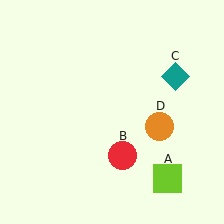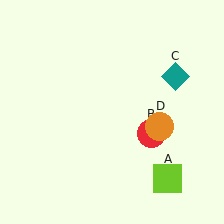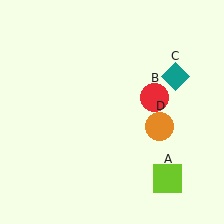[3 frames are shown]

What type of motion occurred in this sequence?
The red circle (object B) rotated counterclockwise around the center of the scene.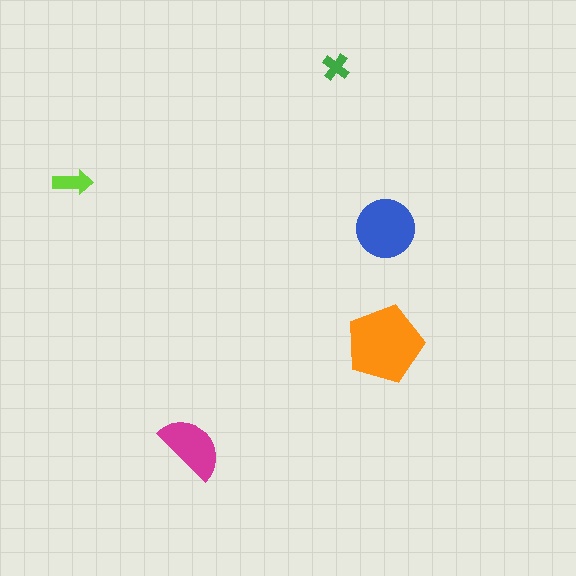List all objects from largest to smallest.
The orange pentagon, the blue circle, the magenta semicircle, the lime arrow, the green cross.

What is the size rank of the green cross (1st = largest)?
5th.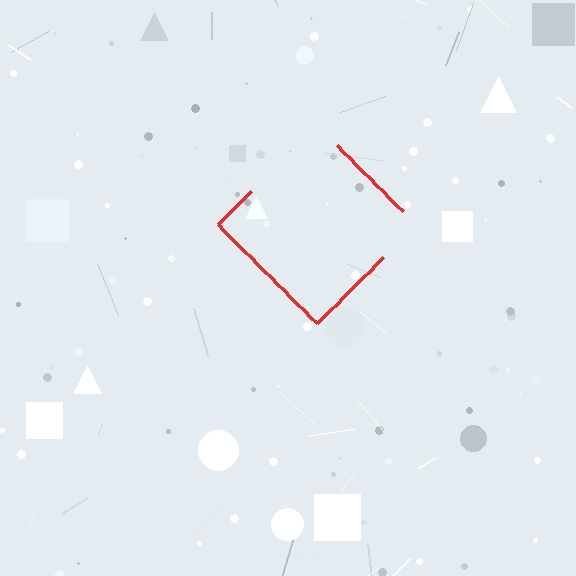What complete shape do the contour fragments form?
The contour fragments form a diamond.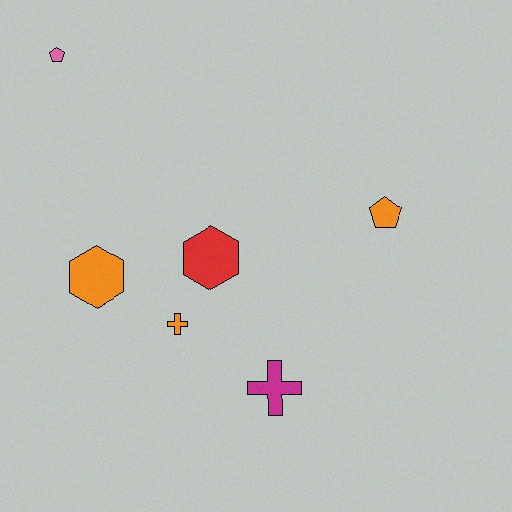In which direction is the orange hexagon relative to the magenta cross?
The orange hexagon is to the left of the magenta cross.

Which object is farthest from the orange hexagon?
The orange pentagon is farthest from the orange hexagon.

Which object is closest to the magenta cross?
The orange cross is closest to the magenta cross.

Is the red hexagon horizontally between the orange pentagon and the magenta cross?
No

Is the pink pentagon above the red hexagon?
Yes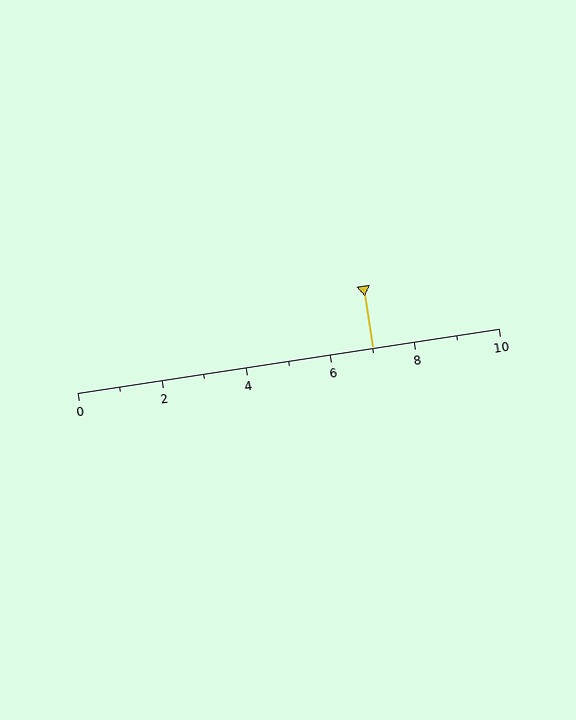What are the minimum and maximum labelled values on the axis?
The axis runs from 0 to 10.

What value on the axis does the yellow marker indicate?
The marker indicates approximately 7.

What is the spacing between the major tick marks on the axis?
The major ticks are spaced 2 apart.